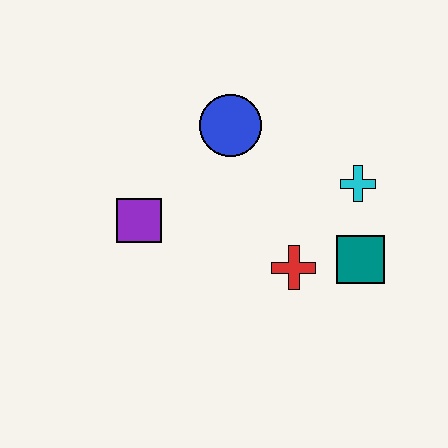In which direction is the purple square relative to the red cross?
The purple square is to the left of the red cross.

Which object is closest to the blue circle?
The purple square is closest to the blue circle.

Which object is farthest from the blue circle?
The teal square is farthest from the blue circle.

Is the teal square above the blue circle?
No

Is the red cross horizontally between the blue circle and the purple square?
No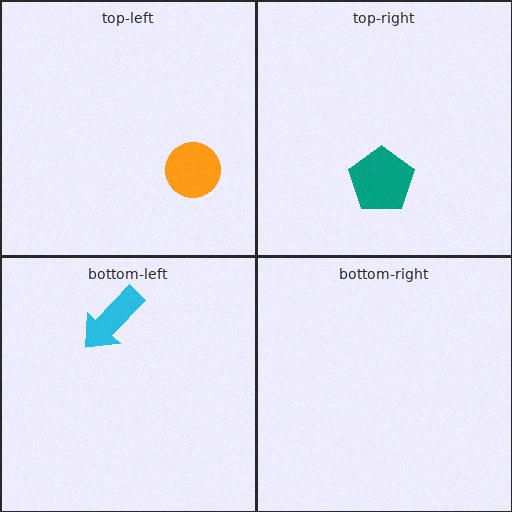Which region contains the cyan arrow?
The bottom-left region.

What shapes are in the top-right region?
The teal pentagon.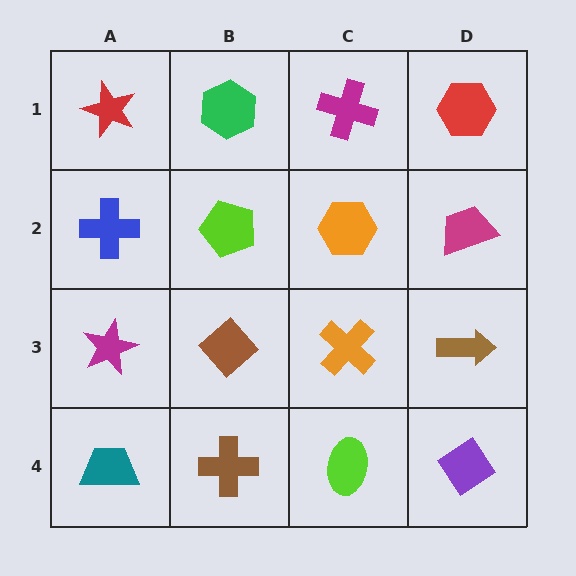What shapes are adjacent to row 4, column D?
A brown arrow (row 3, column D), a lime ellipse (row 4, column C).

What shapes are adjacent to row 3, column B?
A lime pentagon (row 2, column B), a brown cross (row 4, column B), a magenta star (row 3, column A), an orange cross (row 3, column C).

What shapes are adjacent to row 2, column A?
A red star (row 1, column A), a magenta star (row 3, column A), a lime pentagon (row 2, column B).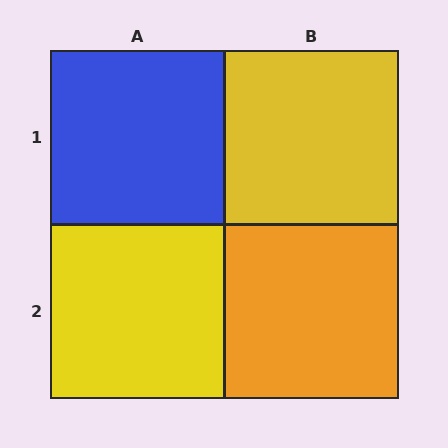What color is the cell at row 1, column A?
Blue.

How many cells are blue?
1 cell is blue.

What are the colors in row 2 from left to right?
Yellow, orange.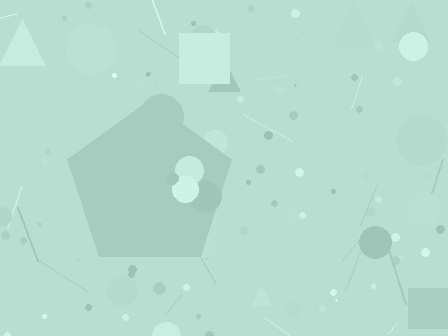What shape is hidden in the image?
A pentagon is hidden in the image.